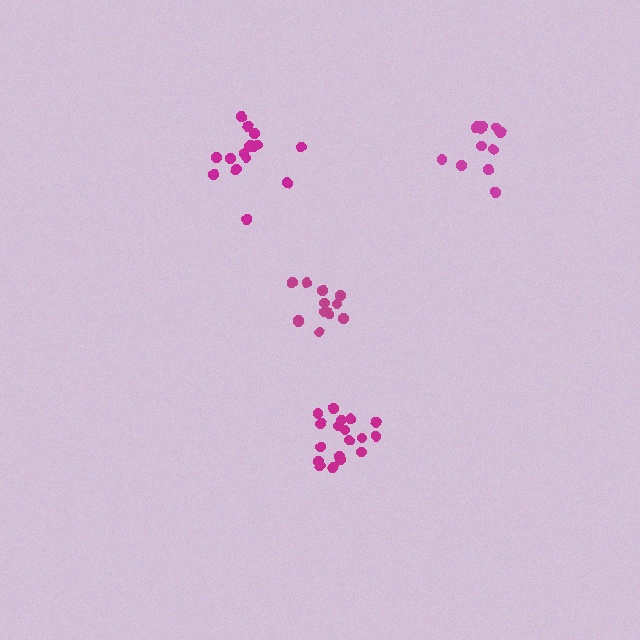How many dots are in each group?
Group 1: 12 dots, Group 2: 12 dots, Group 3: 16 dots, Group 4: 18 dots (58 total).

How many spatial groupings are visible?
There are 4 spatial groupings.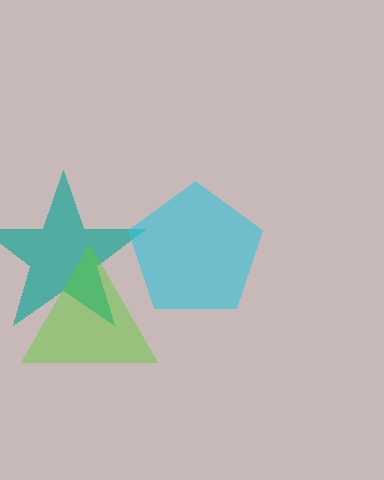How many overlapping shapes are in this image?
There are 3 overlapping shapes in the image.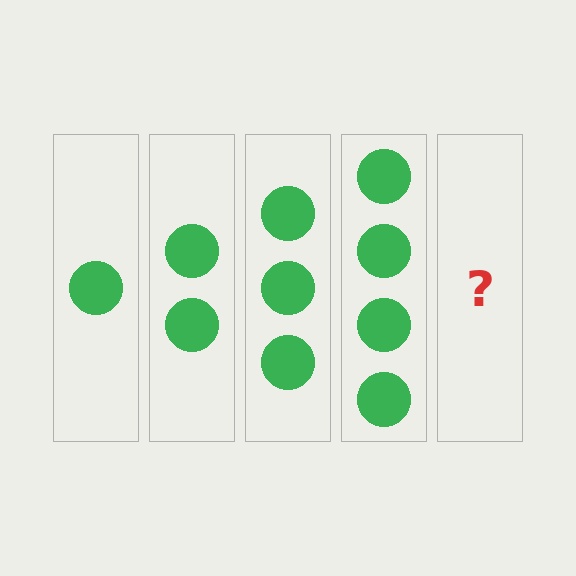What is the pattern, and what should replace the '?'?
The pattern is that each step adds one more circle. The '?' should be 5 circles.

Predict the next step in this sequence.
The next step is 5 circles.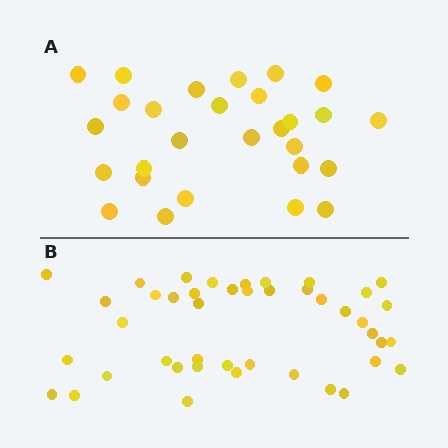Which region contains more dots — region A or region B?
Region B (the bottom region) has more dots.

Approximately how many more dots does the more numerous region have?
Region B has approximately 15 more dots than region A.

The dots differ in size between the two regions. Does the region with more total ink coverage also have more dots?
No. Region A has more total ink coverage because its dots are larger, but region B actually contains more individual dots. Total area can be misleading — the number of items is what matters here.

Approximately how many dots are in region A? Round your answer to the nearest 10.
About 30 dots. (The exact count is 28, which rounds to 30.)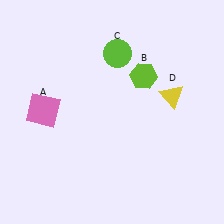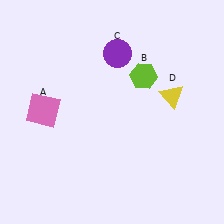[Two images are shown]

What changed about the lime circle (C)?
In Image 1, C is lime. In Image 2, it changed to purple.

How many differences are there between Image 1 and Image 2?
There is 1 difference between the two images.